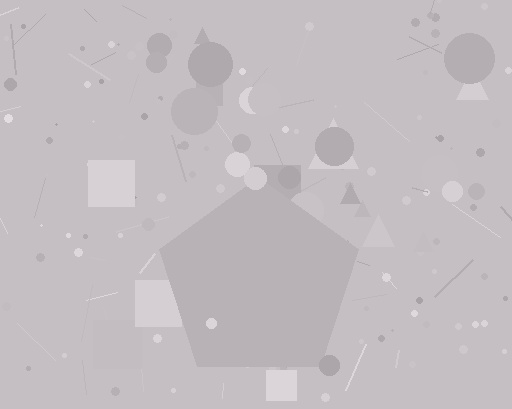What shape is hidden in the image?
A pentagon is hidden in the image.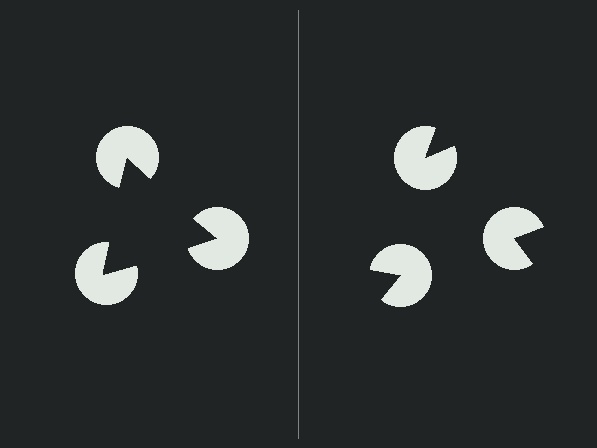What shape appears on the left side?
An illusory triangle.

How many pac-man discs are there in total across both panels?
6 — 3 on each side.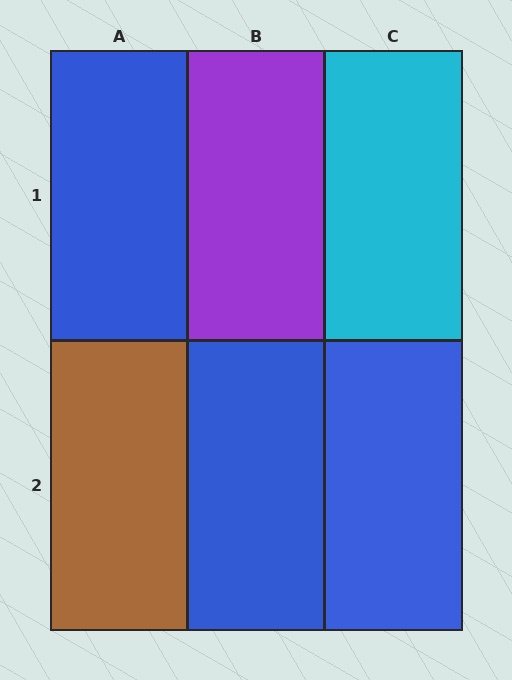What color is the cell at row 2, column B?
Blue.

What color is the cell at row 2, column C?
Blue.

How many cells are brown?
1 cell is brown.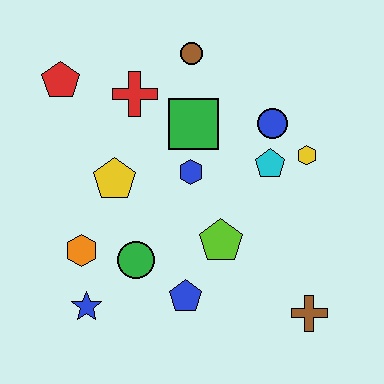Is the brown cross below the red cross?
Yes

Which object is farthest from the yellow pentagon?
The brown cross is farthest from the yellow pentagon.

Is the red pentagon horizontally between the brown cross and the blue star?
No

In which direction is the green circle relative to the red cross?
The green circle is below the red cross.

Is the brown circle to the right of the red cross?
Yes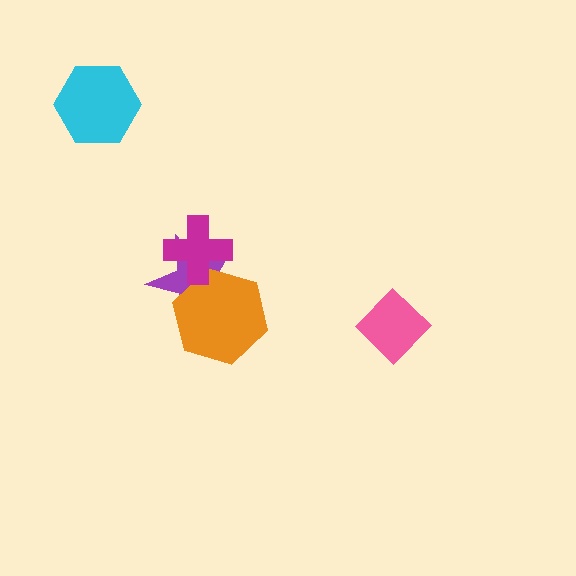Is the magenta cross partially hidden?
No, no other shape covers it.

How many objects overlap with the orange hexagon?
2 objects overlap with the orange hexagon.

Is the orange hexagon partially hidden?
Yes, it is partially covered by another shape.